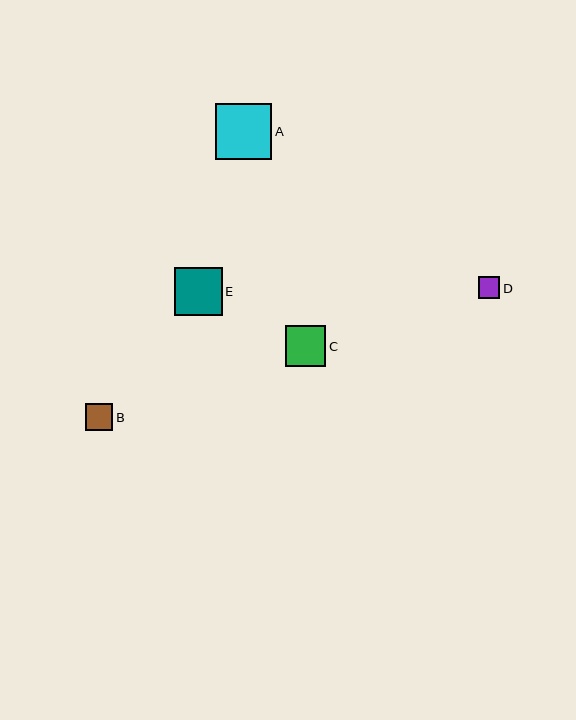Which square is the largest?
Square A is the largest with a size of approximately 57 pixels.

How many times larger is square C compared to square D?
Square C is approximately 1.9 times the size of square D.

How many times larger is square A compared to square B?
Square A is approximately 2.1 times the size of square B.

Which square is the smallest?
Square D is the smallest with a size of approximately 21 pixels.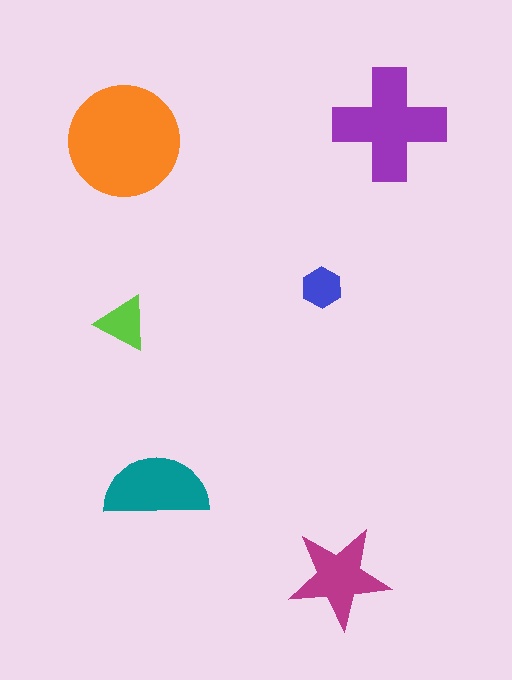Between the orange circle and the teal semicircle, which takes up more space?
The orange circle.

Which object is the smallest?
The blue hexagon.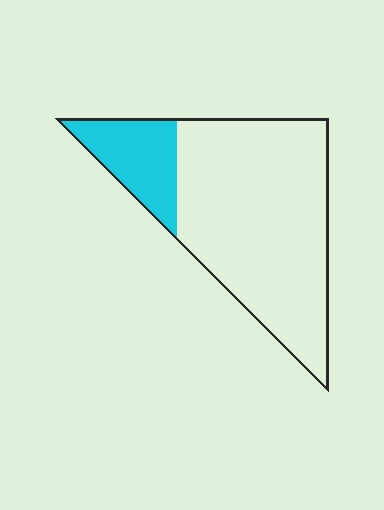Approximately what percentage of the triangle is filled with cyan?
Approximately 20%.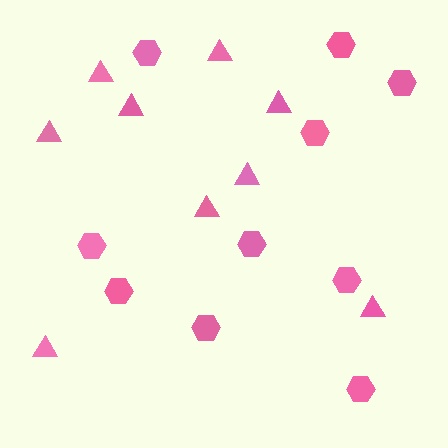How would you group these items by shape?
There are 2 groups: one group of triangles (9) and one group of hexagons (10).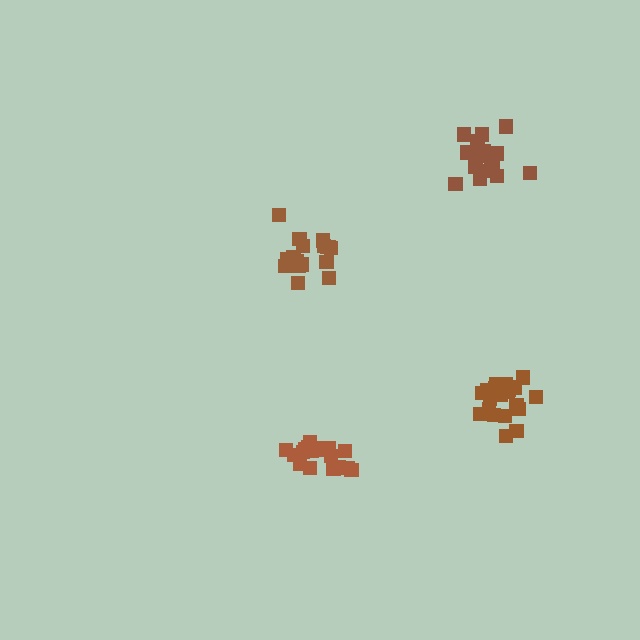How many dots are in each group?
Group 1: 18 dots, Group 2: 21 dots, Group 3: 20 dots, Group 4: 21 dots (80 total).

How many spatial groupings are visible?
There are 4 spatial groupings.